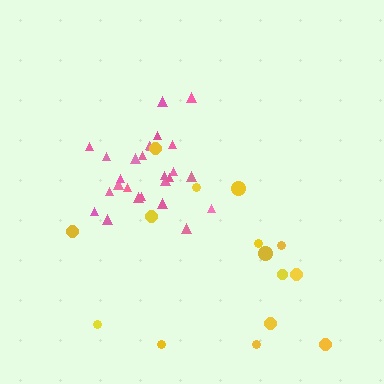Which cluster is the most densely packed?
Pink.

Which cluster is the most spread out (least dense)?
Yellow.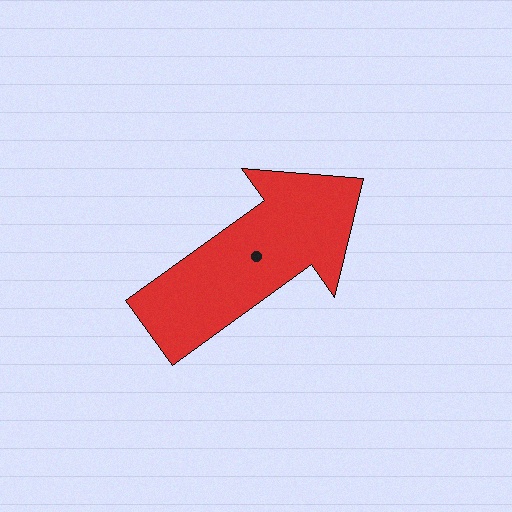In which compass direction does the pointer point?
Northeast.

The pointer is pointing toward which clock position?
Roughly 2 o'clock.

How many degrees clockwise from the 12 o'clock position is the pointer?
Approximately 54 degrees.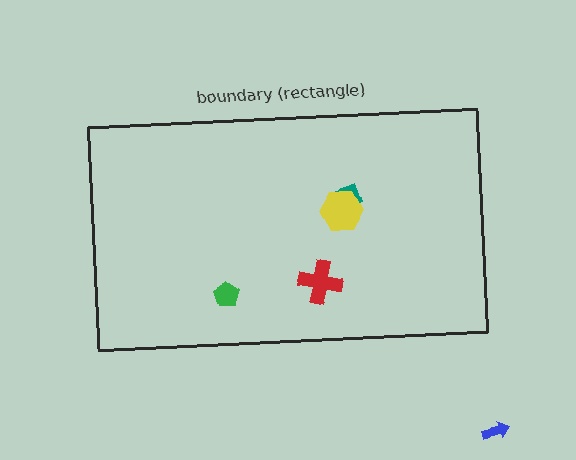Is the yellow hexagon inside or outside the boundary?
Inside.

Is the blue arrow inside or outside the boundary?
Outside.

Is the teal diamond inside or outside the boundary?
Inside.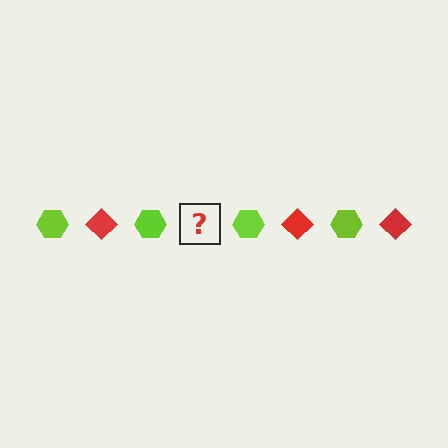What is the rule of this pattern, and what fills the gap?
The rule is that the pattern alternates between lime hexagon and red diamond. The gap should be filled with a red diamond.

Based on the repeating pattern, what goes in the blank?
The blank should be a red diamond.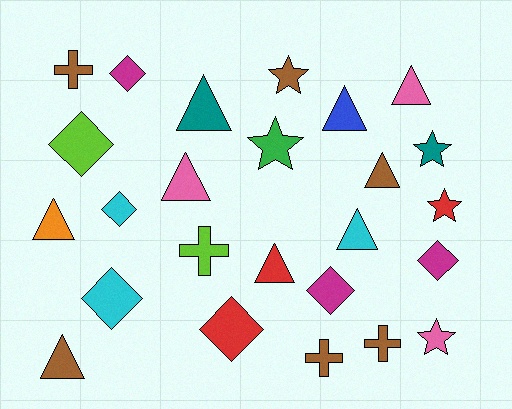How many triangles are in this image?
There are 9 triangles.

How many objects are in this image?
There are 25 objects.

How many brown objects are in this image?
There are 6 brown objects.